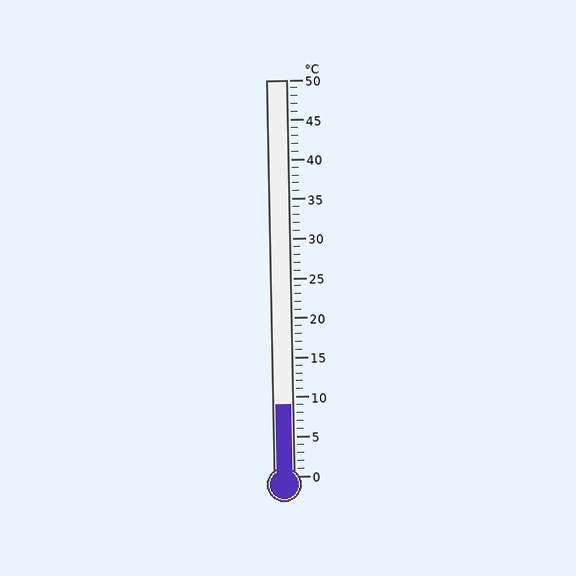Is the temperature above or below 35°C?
The temperature is below 35°C.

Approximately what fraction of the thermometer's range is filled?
The thermometer is filled to approximately 20% of its range.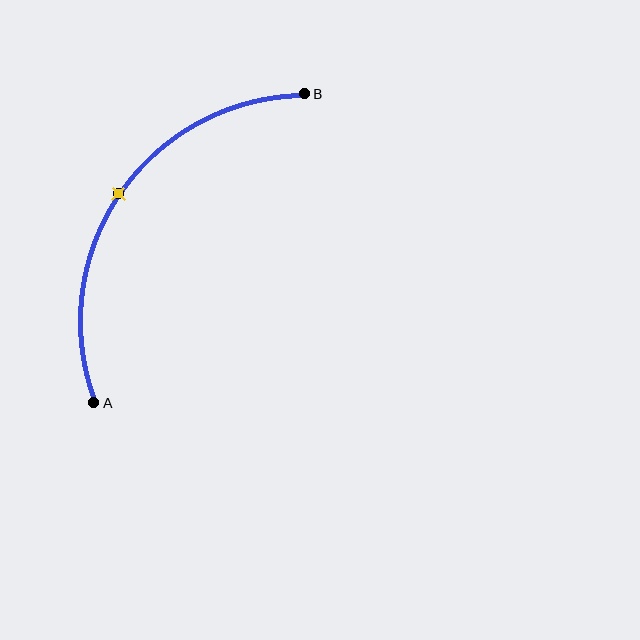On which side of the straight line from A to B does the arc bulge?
The arc bulges above and to the left of the straight line connecting A and B.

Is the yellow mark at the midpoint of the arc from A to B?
Yes. The yellow mark lies on the arc at equal arc-length from both A and B — it is the arc midpoint.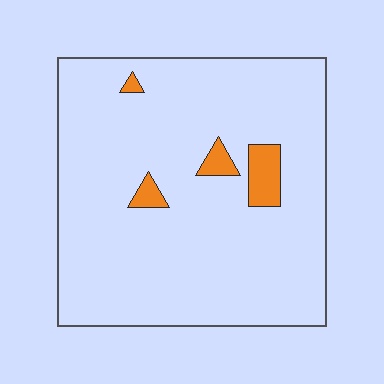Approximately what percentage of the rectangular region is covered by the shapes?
Approximately 5%.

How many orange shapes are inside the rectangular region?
4.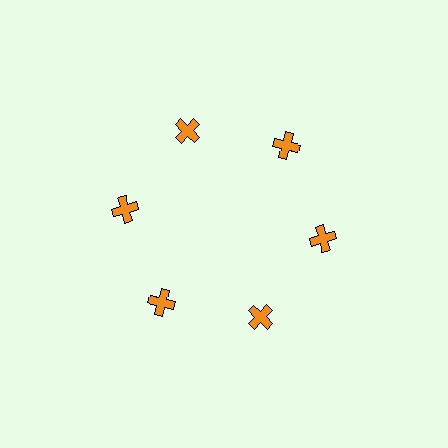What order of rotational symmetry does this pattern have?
This pattern has 6-fold rotational symmetry.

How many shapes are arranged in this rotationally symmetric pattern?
There are 6 shapes, arranged in 6 groups of 1.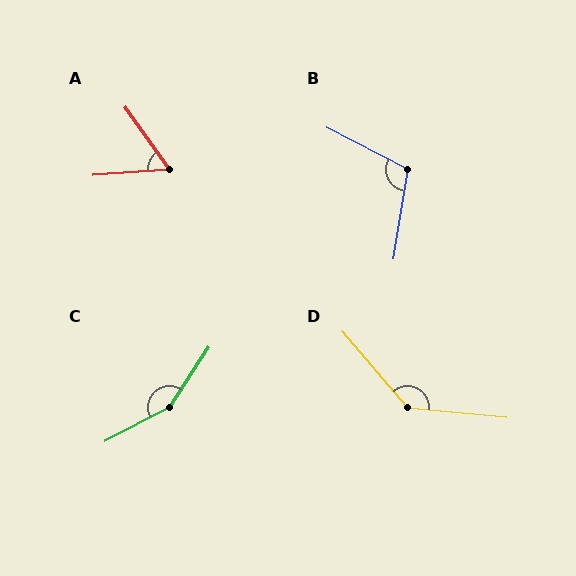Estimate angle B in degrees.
Approximately 108 degrees.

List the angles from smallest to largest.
A (59°), B (108°), D (136°), C (151°).